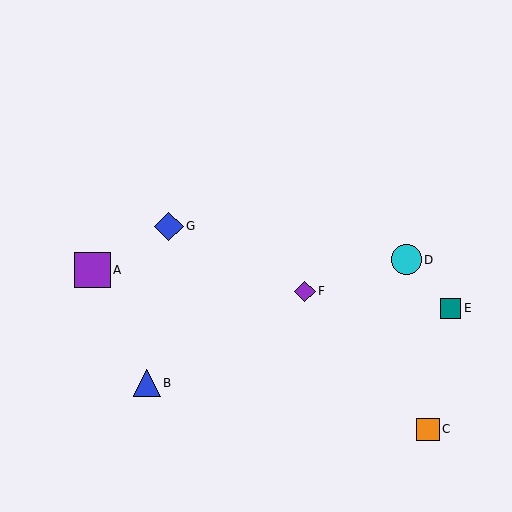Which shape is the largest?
The purple square (labeled A) is the largest.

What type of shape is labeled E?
Shape E is a teal square.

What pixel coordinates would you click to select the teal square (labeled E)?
Click at (451, 308) to select the teal square E.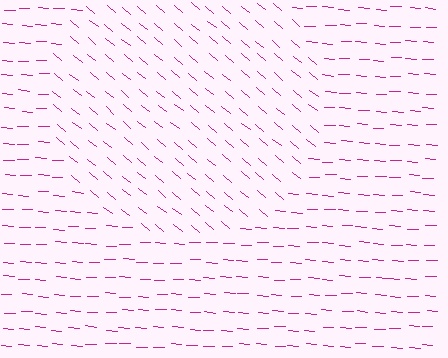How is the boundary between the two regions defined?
The boundary is defined purely by a change in line orientation (approximately 36 degrees difference). All lines are the same color and thickness.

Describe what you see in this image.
The image is filled with small magenta line segments. A circle region in the image has lines oriented differently from the surrounding lines, creating a visible texture boundary.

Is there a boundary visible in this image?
Yes, there is a texture boundary formed by a change in line orientation.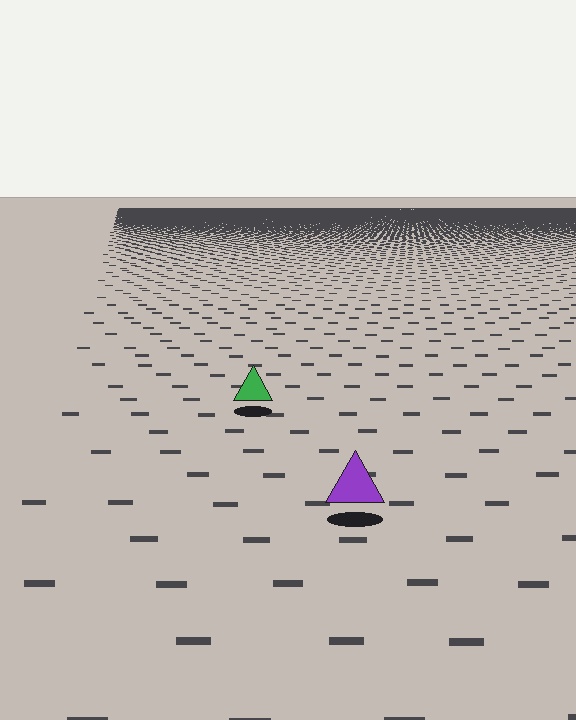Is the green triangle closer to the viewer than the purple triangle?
No. The purple triangle is closer — you can tell from the texture gradient: the ground texture is coarser near it.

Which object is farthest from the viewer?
The green triangle is farthest from the viewer. It appears smaller and the ground texture around it is denser.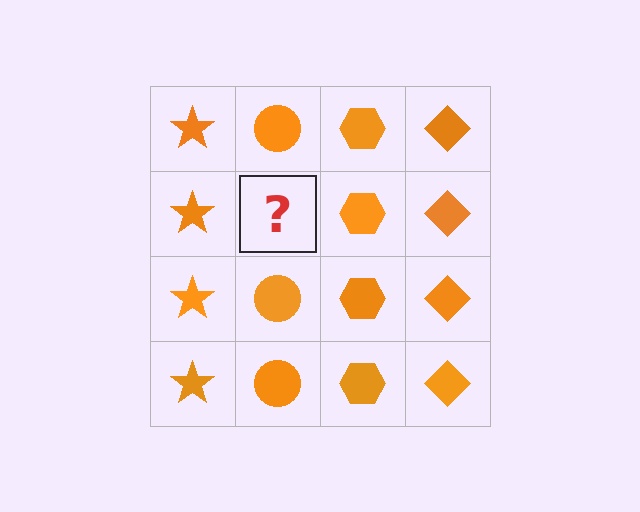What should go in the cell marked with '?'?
The missing cell should contain an orange circle.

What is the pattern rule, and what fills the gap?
The rule is that each column has a consistent shape. The gap should be filled with an orange circle.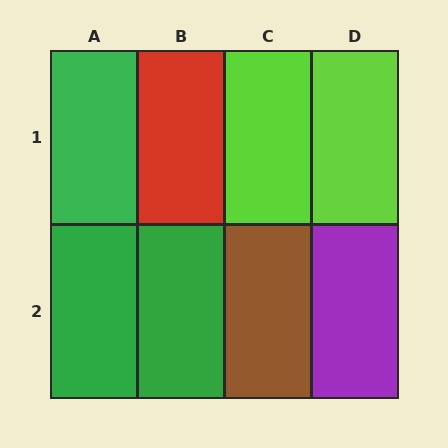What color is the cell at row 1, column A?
Green.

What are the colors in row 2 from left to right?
Green, green, brown, purple.